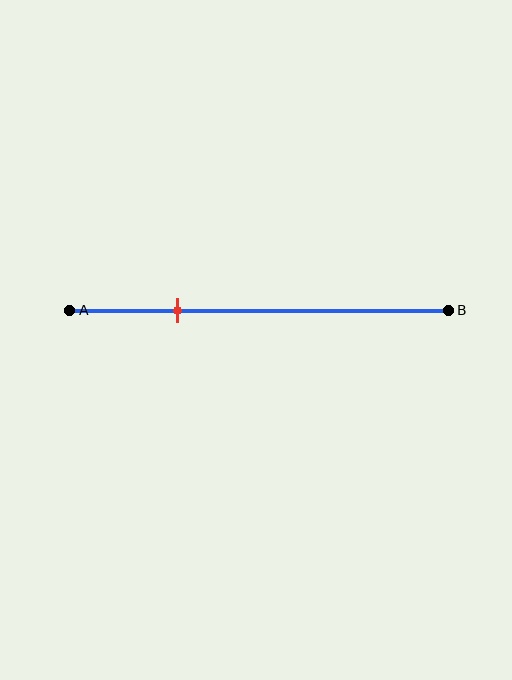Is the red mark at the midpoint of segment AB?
No, the mark is at about 30% from A, not at the 50% midpoint.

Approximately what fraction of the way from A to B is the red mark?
The red mark is approximately 30% of the way from A to B.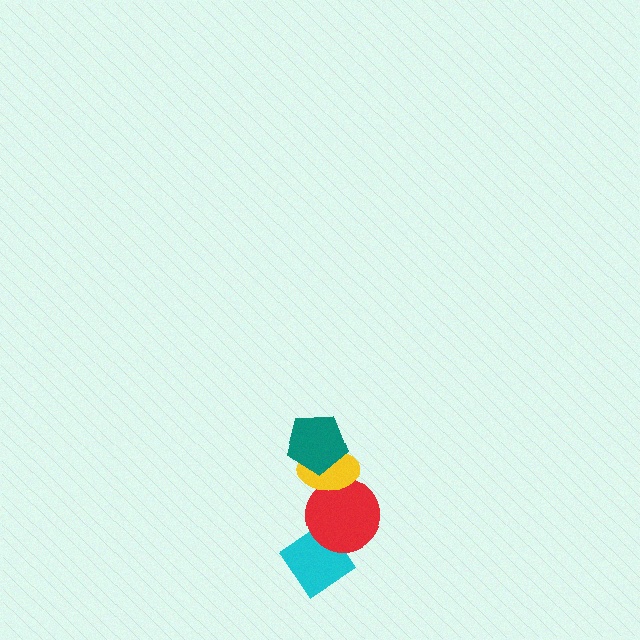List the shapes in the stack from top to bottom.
From top to bottom: the teal pentagon, the yellow ellipse, the red circle, the cyan diamond.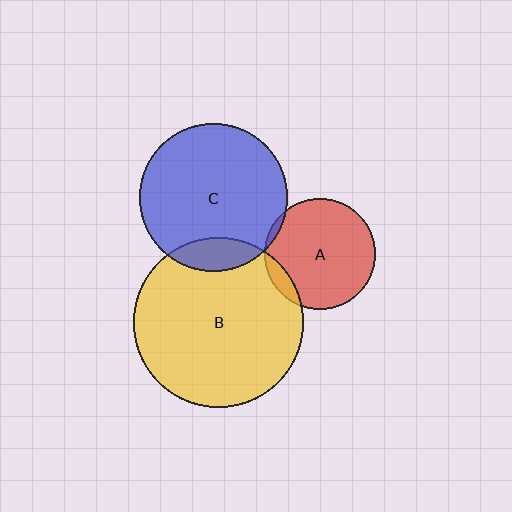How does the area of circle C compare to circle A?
Approximately 1.8 times.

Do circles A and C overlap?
Yes.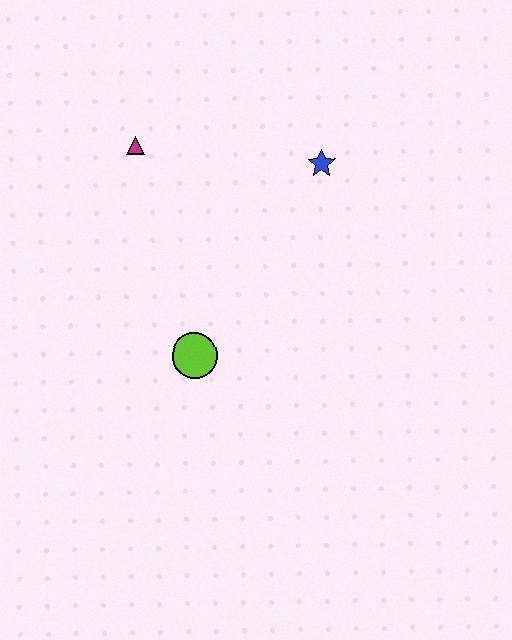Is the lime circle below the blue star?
Yes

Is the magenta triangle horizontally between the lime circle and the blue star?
No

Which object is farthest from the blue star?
The lime circle is farthest from the blue star.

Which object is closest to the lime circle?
The magenta triangle is closest to the lime circle.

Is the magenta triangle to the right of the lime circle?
No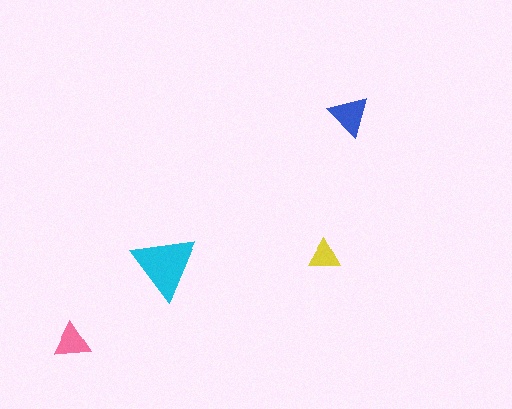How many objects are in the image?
There are 4 objects in the image.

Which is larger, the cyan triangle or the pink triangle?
The cyan one.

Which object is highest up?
The blue triangle is topmost.